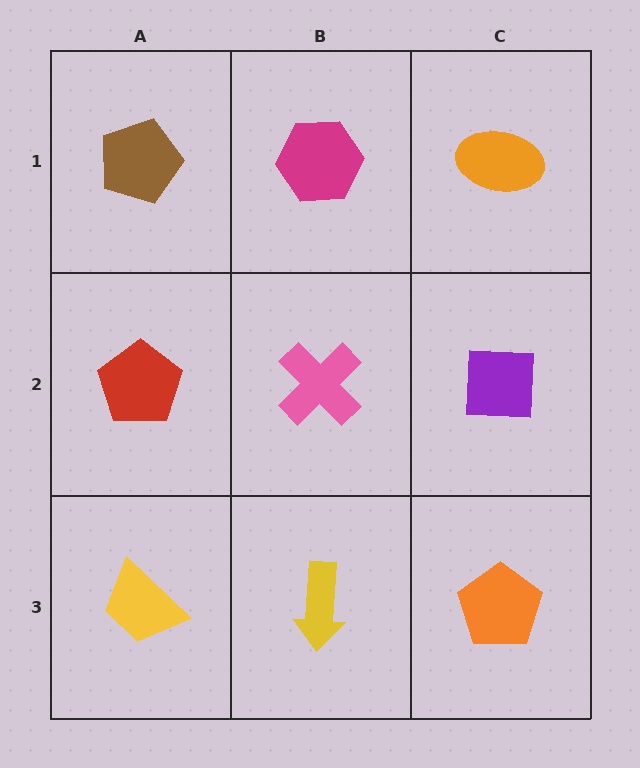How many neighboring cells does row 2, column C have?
3.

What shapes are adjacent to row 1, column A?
A red pentagon (row 2, column A), a magenta hexagon (row 1, column B).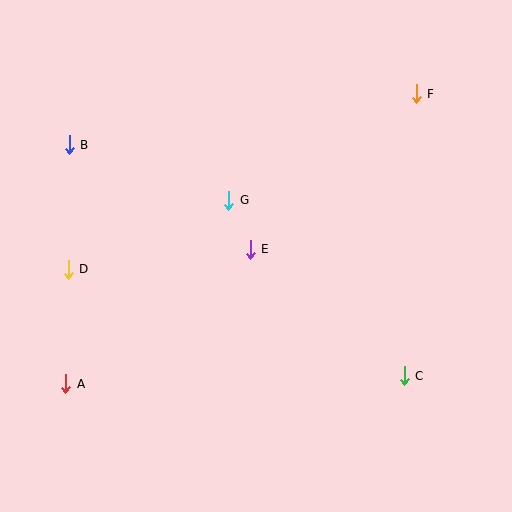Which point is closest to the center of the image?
Point E at (250, 249) is closest to the center.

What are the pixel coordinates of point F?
Point F is at (416, 94).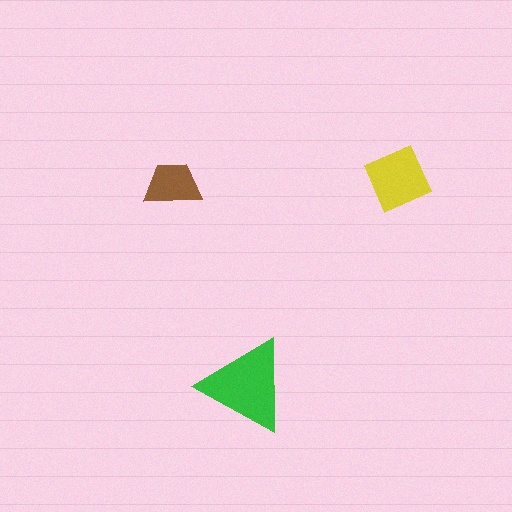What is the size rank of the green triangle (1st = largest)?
1st.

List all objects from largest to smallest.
The green triangle, the yellow diamond, the brown trapezoid.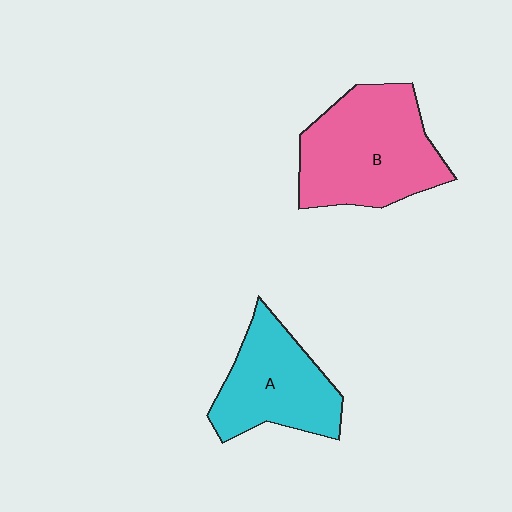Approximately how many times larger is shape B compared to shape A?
Approximately 1.3 times.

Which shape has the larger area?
Shape B (pink).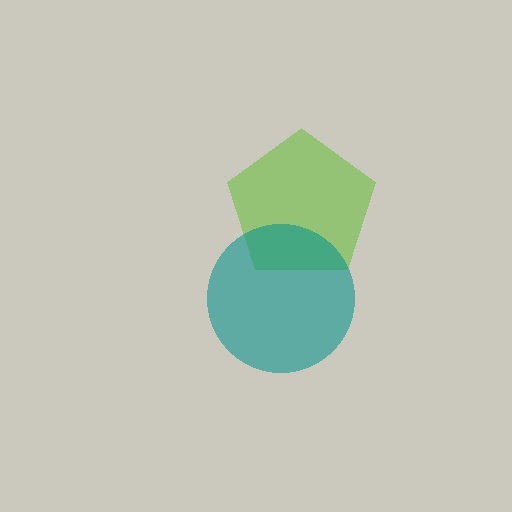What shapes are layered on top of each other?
The layered shapes are: a lime pentagon, a teal circle.